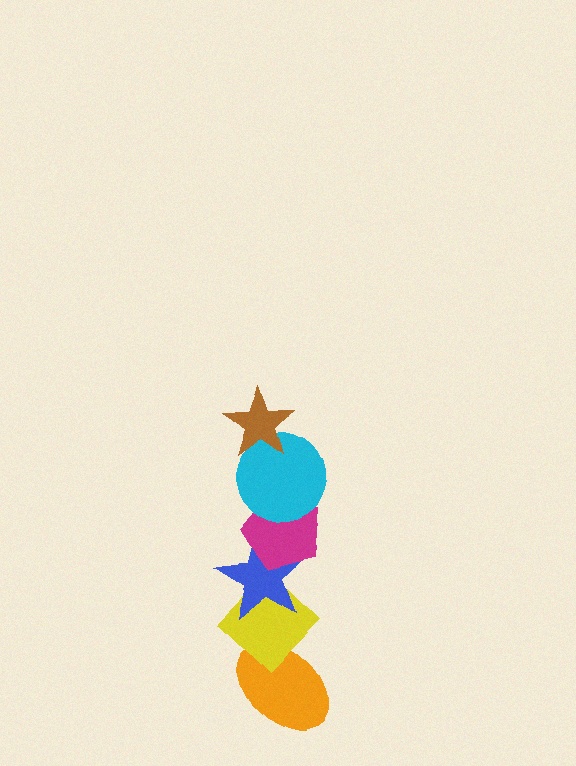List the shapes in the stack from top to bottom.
From top to bottom: the brown star, the cyan circle, the magenta pentagon, the blue star, the yellow diamond, the orange ellipse.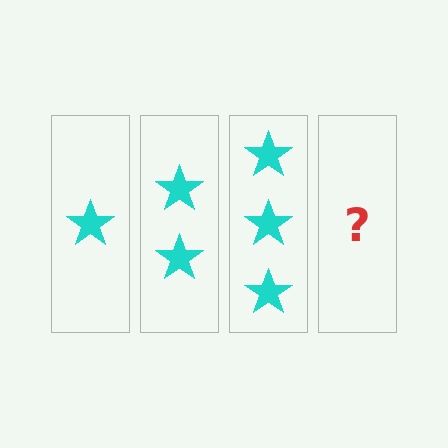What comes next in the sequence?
The next element should be 4 stars.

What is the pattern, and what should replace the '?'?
The pattern is that each step adds one more star. The '?' should be 4 stars.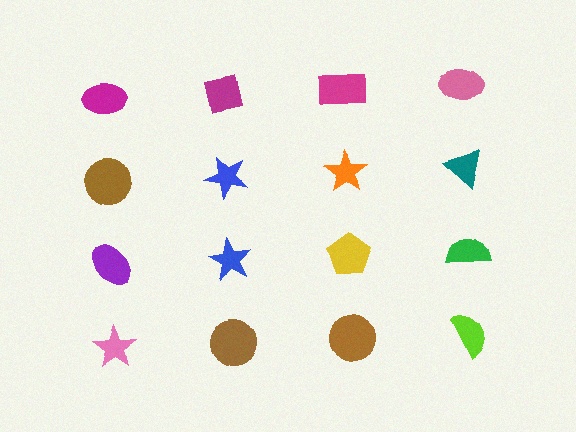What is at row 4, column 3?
A brown circle.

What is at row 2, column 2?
A blue star.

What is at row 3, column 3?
A yellow pentagon.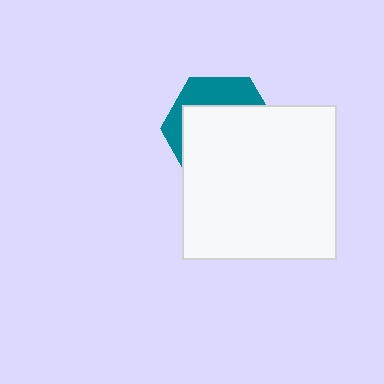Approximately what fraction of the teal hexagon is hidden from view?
Roughly 69% of the teal hexagon is hidden behind the white square.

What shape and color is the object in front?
The object in front is a white square.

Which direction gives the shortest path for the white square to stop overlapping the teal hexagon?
Moving down gives the shortest separation.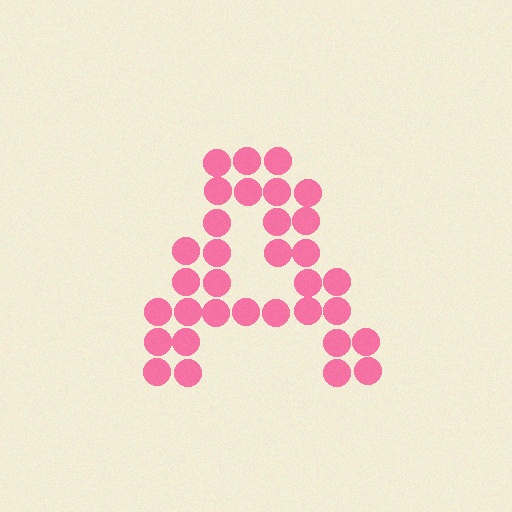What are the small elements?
The small elements are circles.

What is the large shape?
The large shape is the letter A.